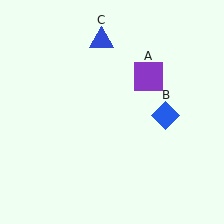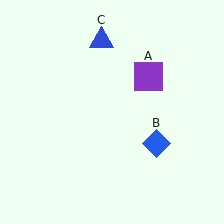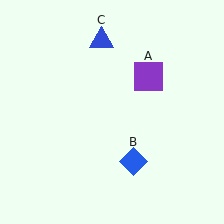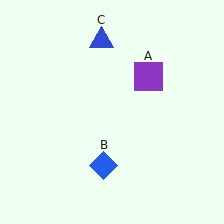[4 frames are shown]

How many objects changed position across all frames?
1 object changed position: blue diamond (object B).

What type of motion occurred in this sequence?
The blue diamond (object B) rotated clockwise around the center of the scene.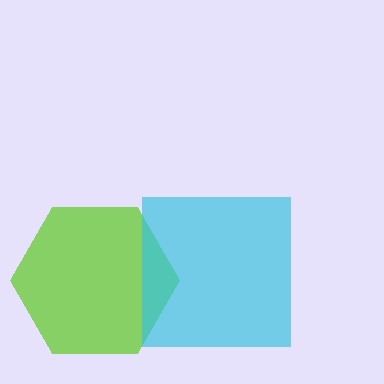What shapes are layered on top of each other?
The layered shapes are: a lime hexagon, a cyan square.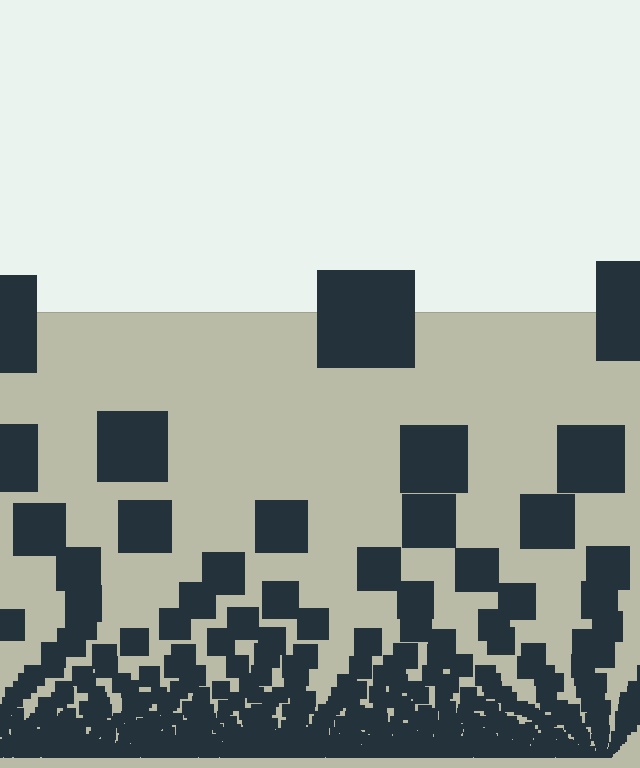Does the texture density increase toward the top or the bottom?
Density increases toward the bottom.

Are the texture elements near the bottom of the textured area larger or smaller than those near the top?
Smaller. The gradient is inverted — elements near the bottom are smaller and denser.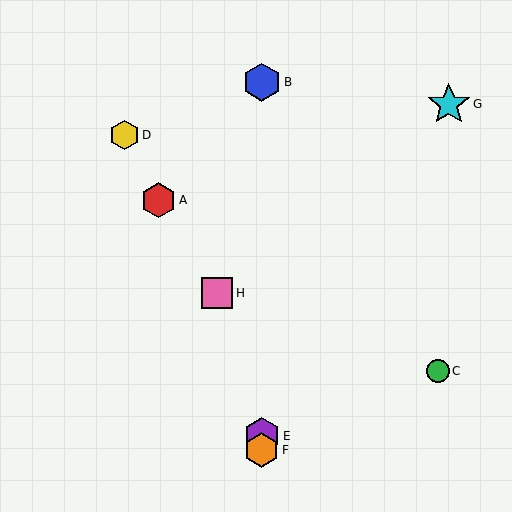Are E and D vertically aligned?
No, E is at x≈262 and D is at x≈124.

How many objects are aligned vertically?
3 objects (B, E, F) are aligned vertically.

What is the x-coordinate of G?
Object G is at x≈449.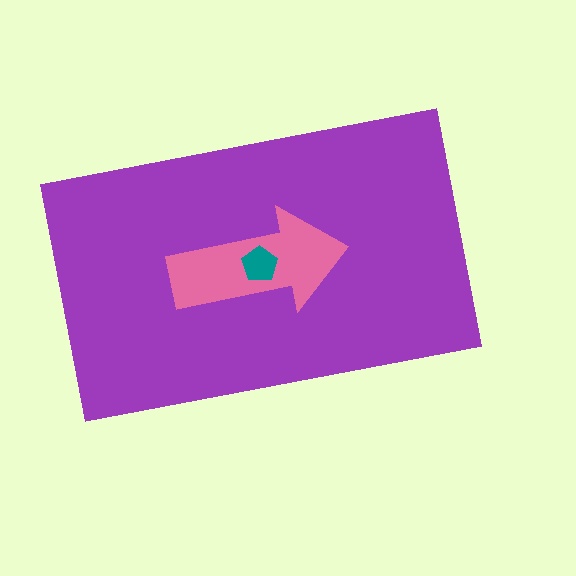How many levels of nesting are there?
3.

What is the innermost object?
The teal pentagon.